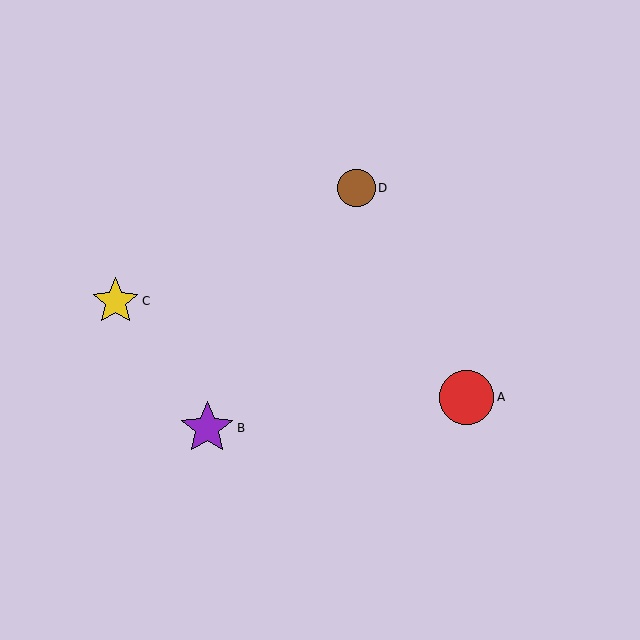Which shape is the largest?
The red circle (labeled A) is the largest.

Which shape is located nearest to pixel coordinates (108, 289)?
The yellow star (labeled C) at (116, 301) is nearest to that location.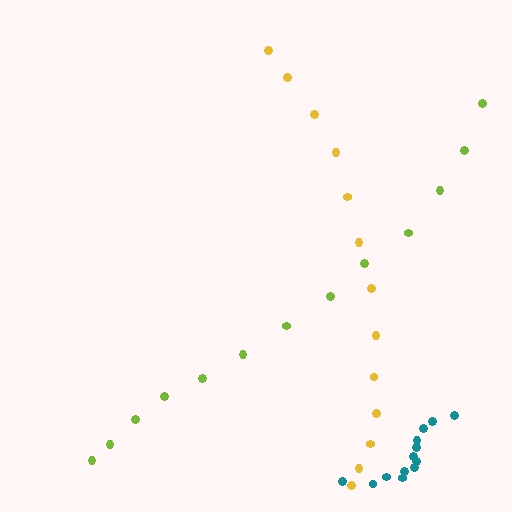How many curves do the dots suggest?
There are 3 distinct paths.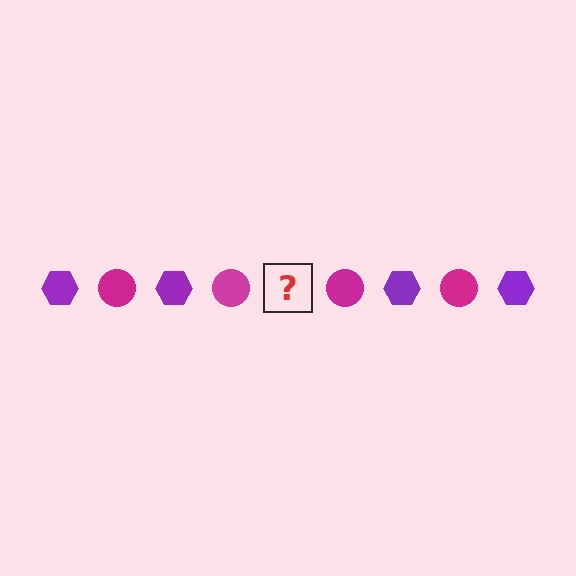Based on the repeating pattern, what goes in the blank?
The blank should be a purple hexagon.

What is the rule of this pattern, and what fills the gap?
The rule is that the pattern alternates between purple hexagon and magenta circle. The gap should be filled with a purple hexagon.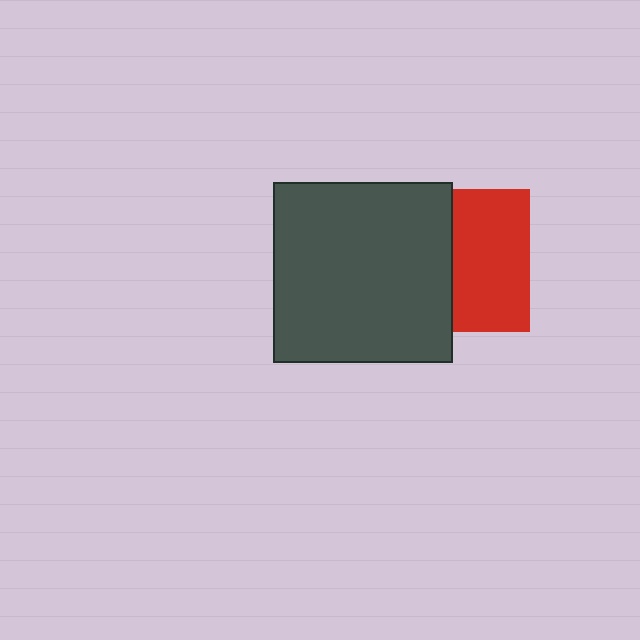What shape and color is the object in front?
The object in front is a dark gray square.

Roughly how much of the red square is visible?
About half of it is visible (roughly 54%).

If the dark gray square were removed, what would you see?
You would see the complete red square.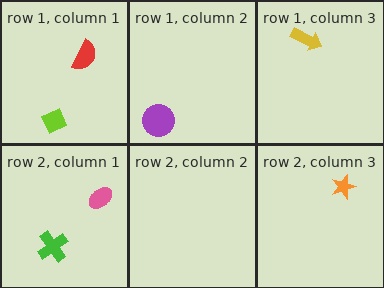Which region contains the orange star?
The row 2, column 3 region.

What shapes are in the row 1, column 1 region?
The red semicircle, the lime diamond.